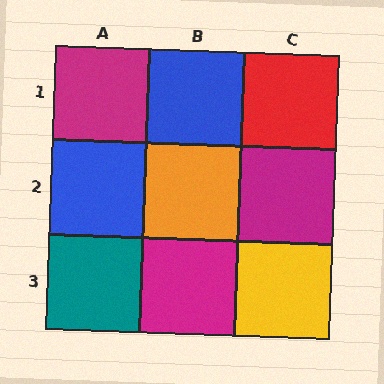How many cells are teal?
1 cell is teal.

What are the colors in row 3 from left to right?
Teal, magenta, yellow.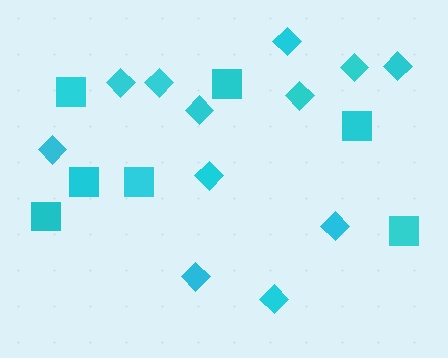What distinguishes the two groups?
There are 2 groups: one group of diamonds (12) and one group of squares (7).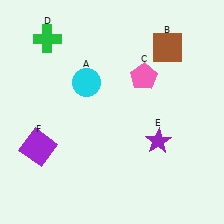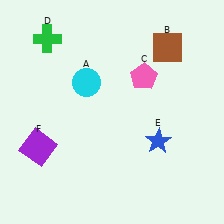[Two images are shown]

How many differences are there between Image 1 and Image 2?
There is 1 difference between the two images.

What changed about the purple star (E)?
In Image 1, E is purple. In Image 2, it changed to blue.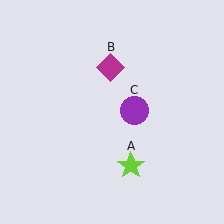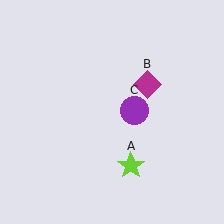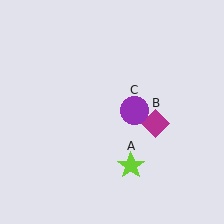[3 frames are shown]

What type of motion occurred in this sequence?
The magenta diamond (object B) rotated clockwise around the center of the scene.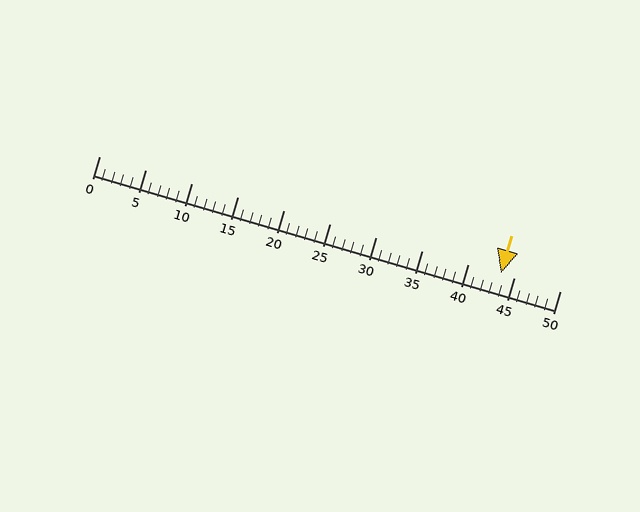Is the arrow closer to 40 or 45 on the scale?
The arrow is closer to 45.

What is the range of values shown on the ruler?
The ruler shows values from 0 to 50.